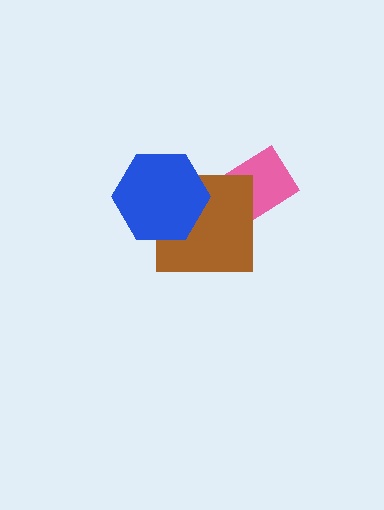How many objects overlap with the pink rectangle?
1 object overlaps with the pink rectangle.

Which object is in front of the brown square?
The blue hexagon is in front of the brown square.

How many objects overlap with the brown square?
2 objects overlap with the brown square.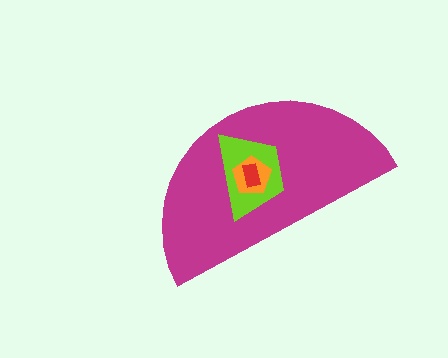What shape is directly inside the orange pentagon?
The red rectangle.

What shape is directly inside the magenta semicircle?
The lime trapezoid.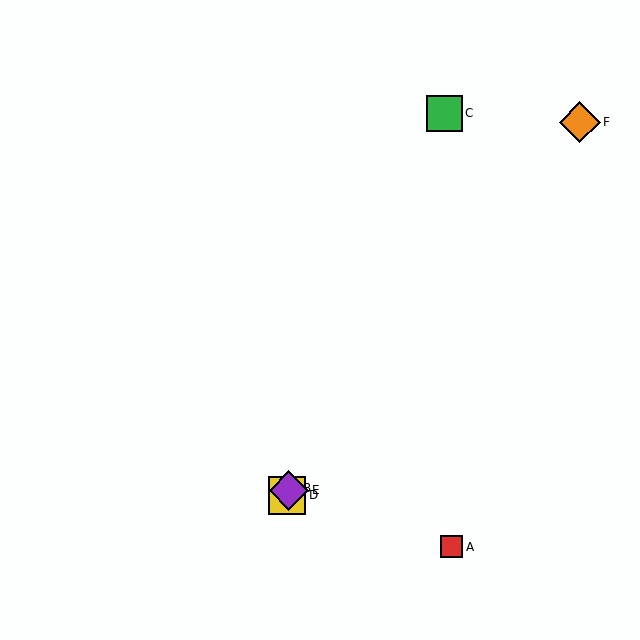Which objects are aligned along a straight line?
Objects B, C, D, E are aligned along a straight line.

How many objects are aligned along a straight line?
4 objects (B, C, D, E) are aligned along a straight line.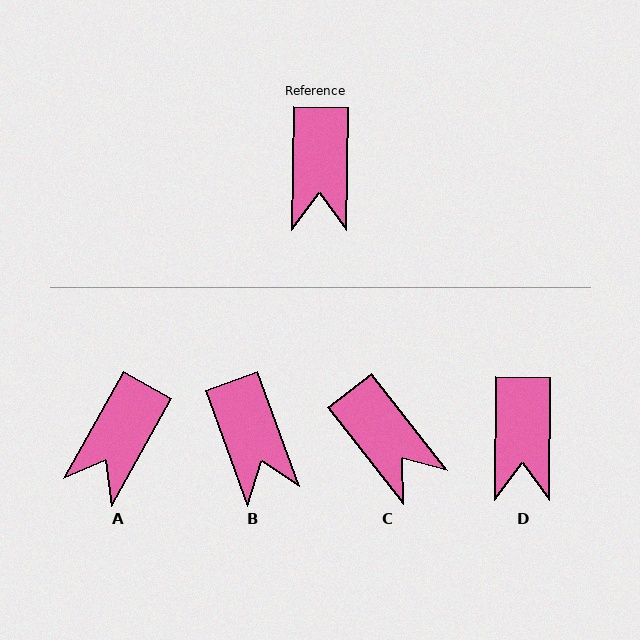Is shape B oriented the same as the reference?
No, it is off by about 21 degrees.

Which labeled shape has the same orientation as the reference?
D.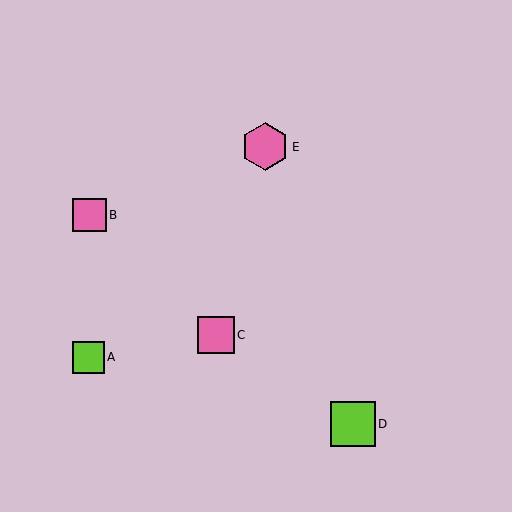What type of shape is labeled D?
Shape D is a lime square.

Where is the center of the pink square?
The center of the pink square is at (90, 215).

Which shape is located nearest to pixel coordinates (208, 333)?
The pink square (labeled C) at (216, 335) is nearest to that location.